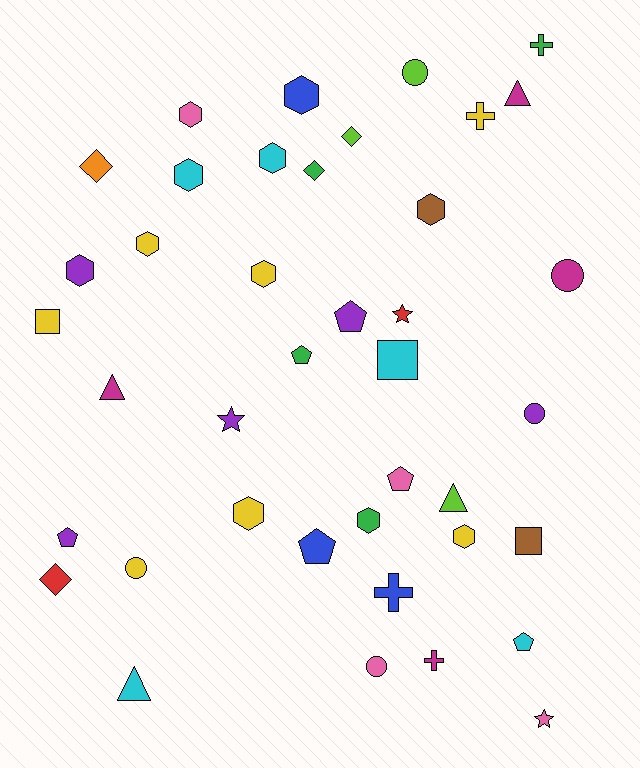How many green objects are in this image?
There are 4 green objects.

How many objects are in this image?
There are 40 objects.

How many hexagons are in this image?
There are 11 hexagons.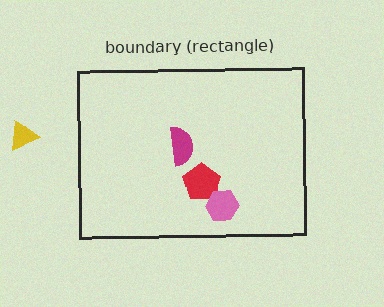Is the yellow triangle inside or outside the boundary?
Outside.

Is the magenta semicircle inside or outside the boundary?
Inside.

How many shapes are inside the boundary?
3 inside, 1 outside.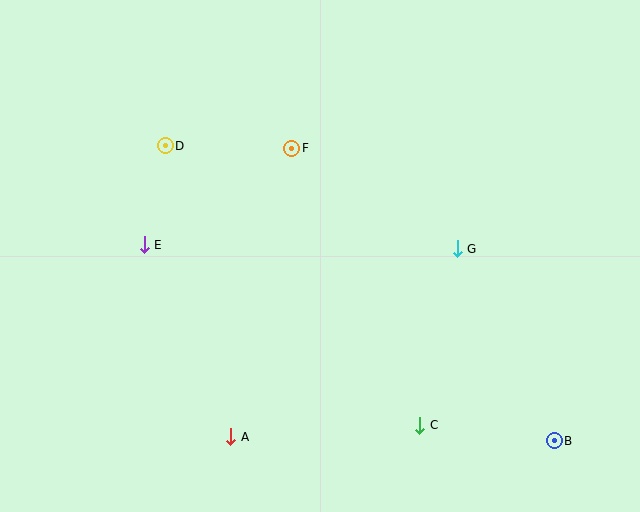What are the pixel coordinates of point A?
Point A is at (231, 437).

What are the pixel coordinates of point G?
Point G is at (457, 249).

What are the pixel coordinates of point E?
Point E is at (144, 245).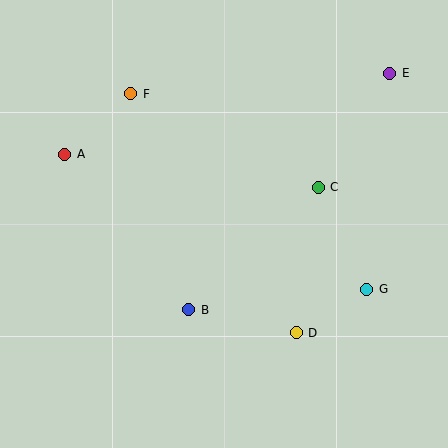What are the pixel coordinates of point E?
Point E is at (390, 73).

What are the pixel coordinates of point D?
Point D is at (296, 333).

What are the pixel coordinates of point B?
Point B is at (189, 310).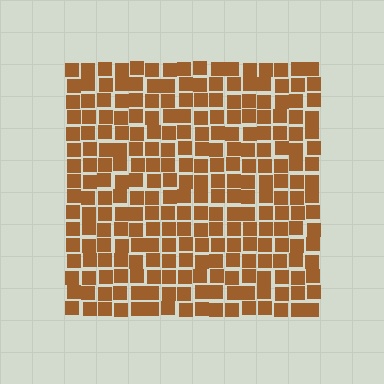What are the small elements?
The small elements are squares.